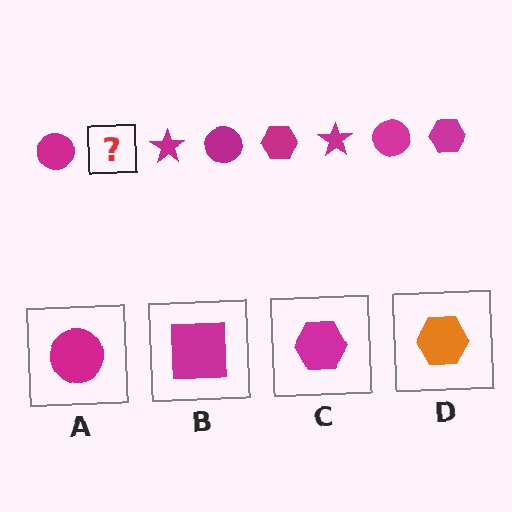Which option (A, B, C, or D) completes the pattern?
C.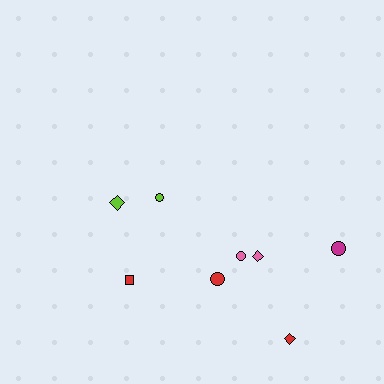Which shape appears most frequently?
Circle, with 4 objects.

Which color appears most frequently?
Red, with 3 objects.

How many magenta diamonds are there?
There are no magenta diamonds.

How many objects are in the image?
There are 8 objects.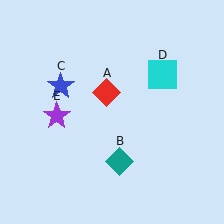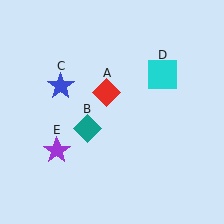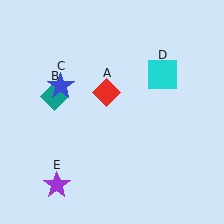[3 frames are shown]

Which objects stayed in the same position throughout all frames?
Red diamond (object A) and blue star (object C) and cyan square (object D) remained stationary.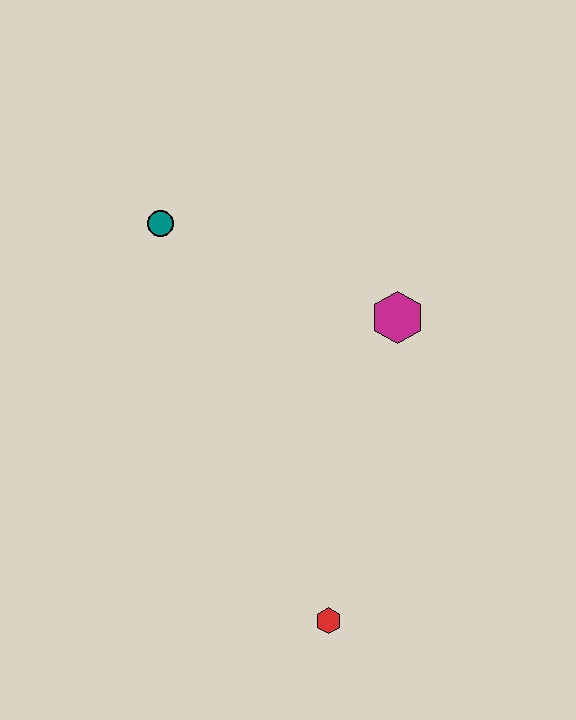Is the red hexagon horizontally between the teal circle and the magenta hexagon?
Yes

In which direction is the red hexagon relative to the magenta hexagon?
The red hexagon is below the magenta hexagon.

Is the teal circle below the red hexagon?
No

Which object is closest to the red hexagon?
The magenta hexagon is closest to the red hexagon.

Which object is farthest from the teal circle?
The red hexagon is farthest from the teal circle.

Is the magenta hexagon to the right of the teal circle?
Yes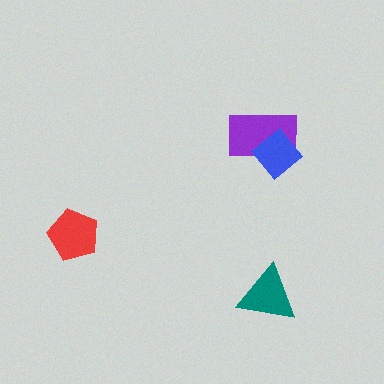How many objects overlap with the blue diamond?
1 object overlaps with the blue diamond.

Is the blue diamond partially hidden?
No, no other shape covers it.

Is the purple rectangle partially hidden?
Yes, it is partially covered by another shape.